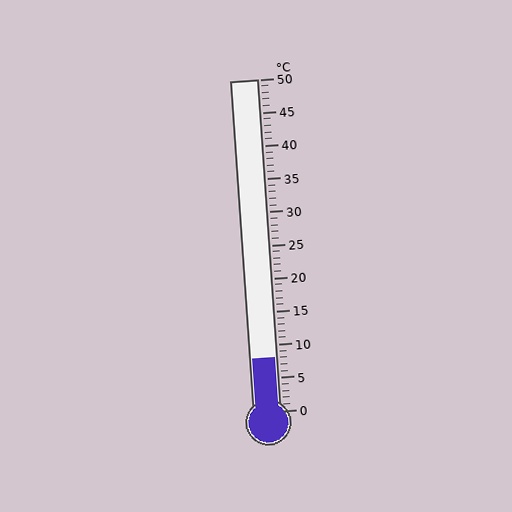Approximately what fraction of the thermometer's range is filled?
The thermometer is filled to approximately 15% of its range.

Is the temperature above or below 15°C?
The temperature is below 15°C.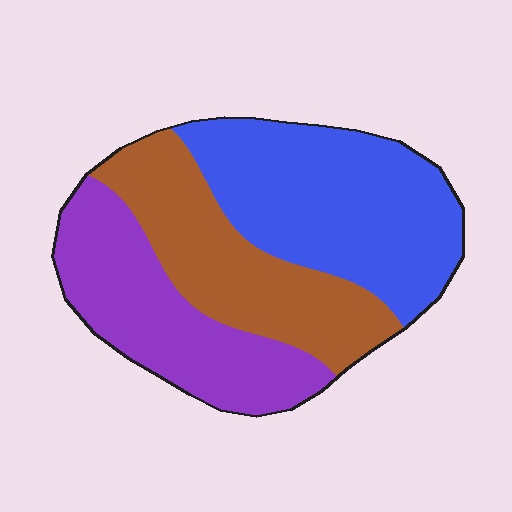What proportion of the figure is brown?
Brown covers around 30% of the figure.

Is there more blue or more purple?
Blue.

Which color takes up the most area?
Blue, at roughly 40%.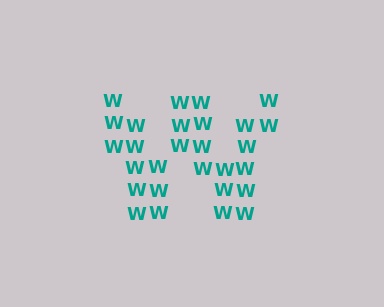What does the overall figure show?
The overall figure shows the letter W.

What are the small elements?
The small elements are letter W's.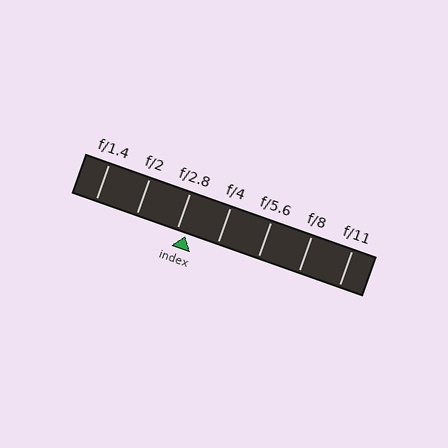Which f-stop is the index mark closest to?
The index mark is closest to f/2.8.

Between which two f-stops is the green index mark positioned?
The index mark is between f/2.8 and f/4.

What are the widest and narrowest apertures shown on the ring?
The widest aperture shown is f/1.4 and the narrowest is f/11.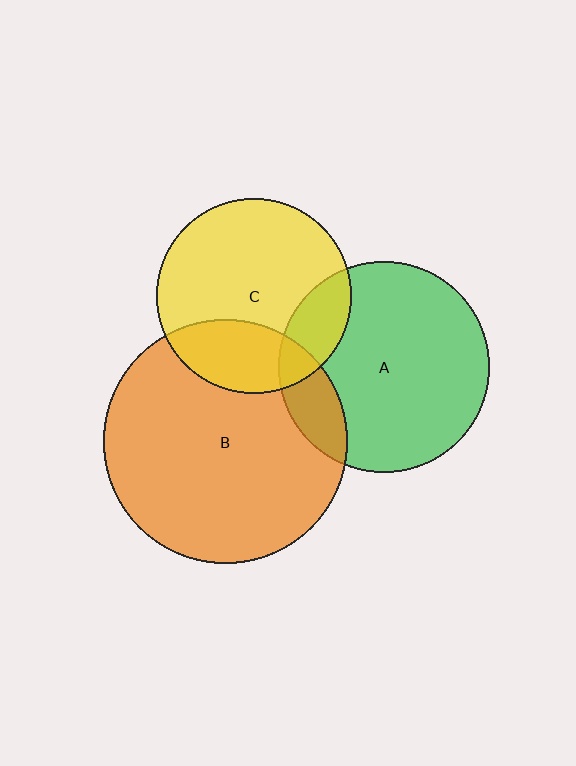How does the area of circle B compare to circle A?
Approximately 1.3 times.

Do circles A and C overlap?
Yes.